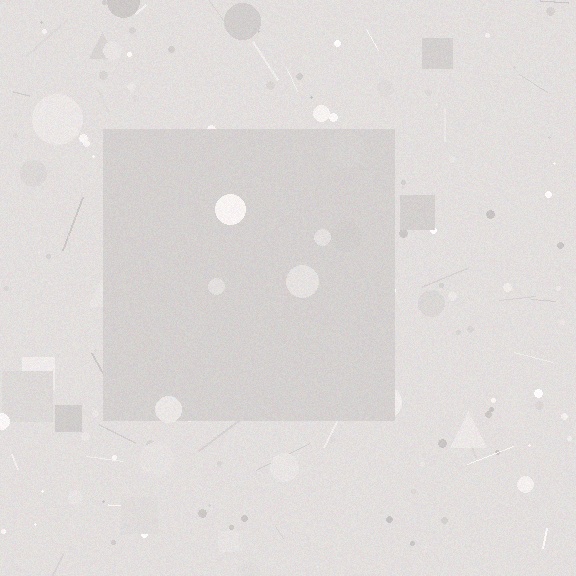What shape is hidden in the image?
A square is hidden in the image.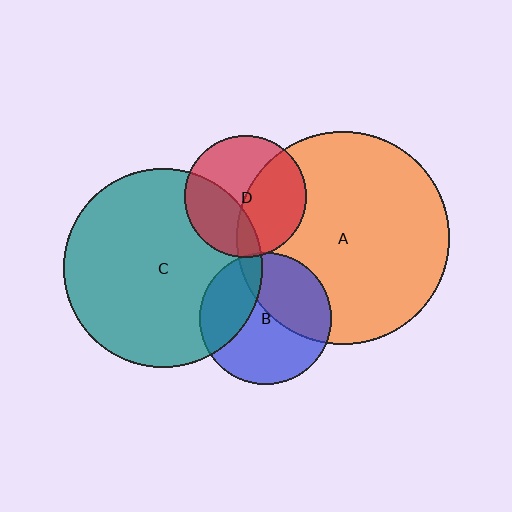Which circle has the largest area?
Circle A (orange).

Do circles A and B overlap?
Yes.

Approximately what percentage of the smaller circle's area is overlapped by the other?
Approximately 40%.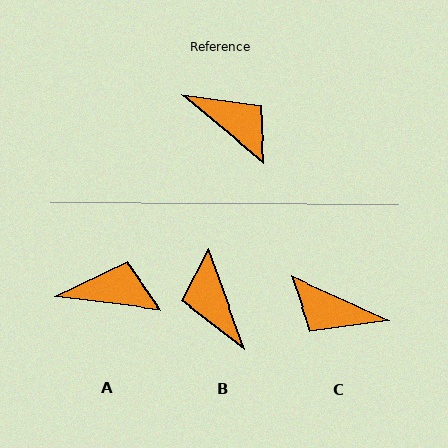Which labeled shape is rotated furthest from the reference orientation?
C, about 165 degrees away.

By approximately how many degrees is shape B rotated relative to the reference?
Approximately 150 degrees counter-clockwise.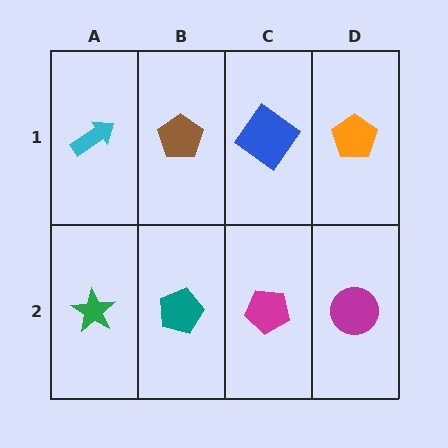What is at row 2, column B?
A teal pentagon.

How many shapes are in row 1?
4 shapes.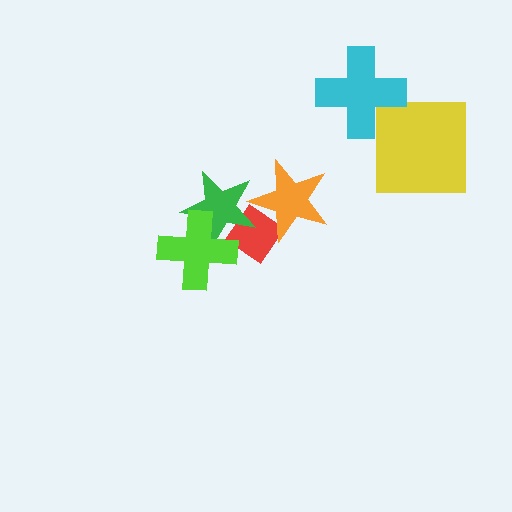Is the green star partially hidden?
Yes, it is partially covered by another shape.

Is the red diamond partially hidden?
Yes, it is partially covered by another shape.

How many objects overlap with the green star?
3 objects overlap with the green star.